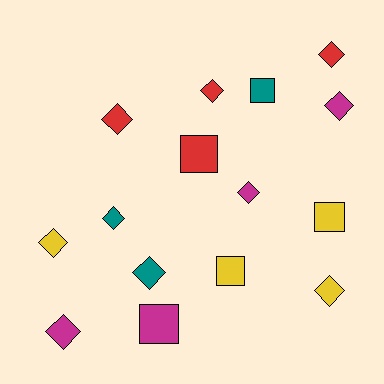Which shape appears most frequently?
Diamond, with 10 objects.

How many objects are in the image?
There are 15 objects.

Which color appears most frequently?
Magenta, with 4 objects.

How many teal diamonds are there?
There are 2 teal diamonds.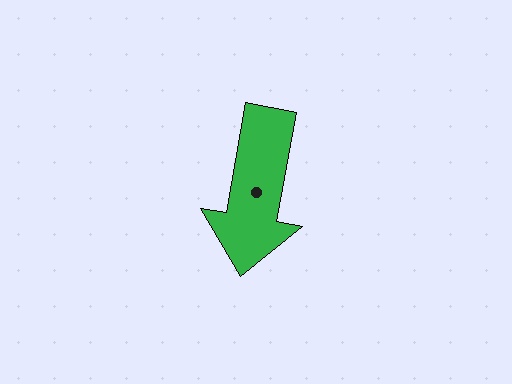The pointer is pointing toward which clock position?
Roughly 6 o'clock.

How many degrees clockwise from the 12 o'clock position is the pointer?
Approximately 190 degrees.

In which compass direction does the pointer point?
South.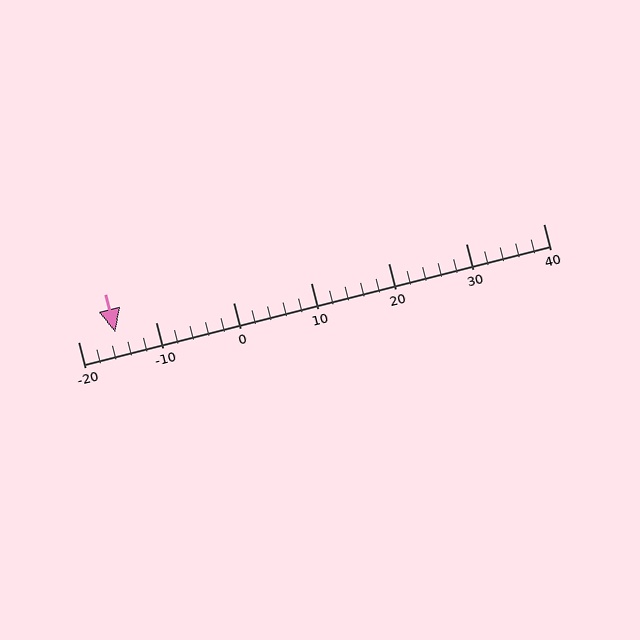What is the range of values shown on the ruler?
The ruler shows values from -20 to 40.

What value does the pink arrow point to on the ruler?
The pink arrow points to approximately -15.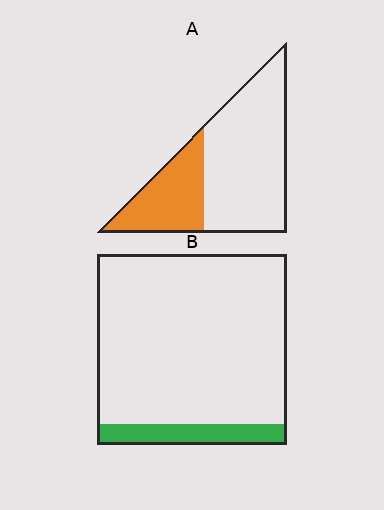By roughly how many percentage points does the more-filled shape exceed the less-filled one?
By roughly 20 percentage points (A over B).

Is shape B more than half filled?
No.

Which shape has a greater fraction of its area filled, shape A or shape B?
Shape A.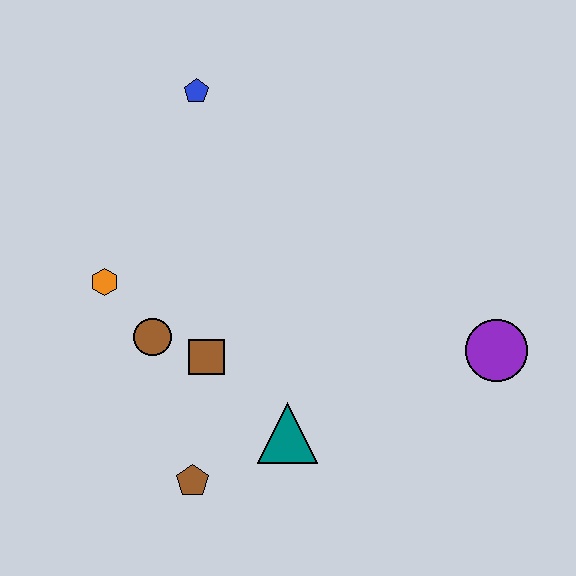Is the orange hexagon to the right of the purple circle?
No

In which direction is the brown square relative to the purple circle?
The brown square is to the left of the purple circle.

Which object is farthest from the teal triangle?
The blue pentagon is farthest from the teal triangle.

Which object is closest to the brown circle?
The brown square is closest to the brown circle.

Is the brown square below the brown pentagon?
No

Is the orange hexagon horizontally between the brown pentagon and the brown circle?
No